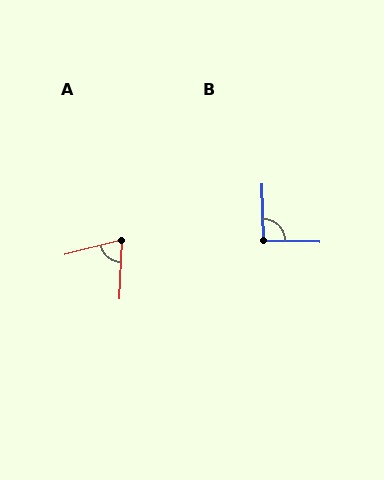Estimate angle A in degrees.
Approximately 74 degrees.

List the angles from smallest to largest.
A (74°), B (93°).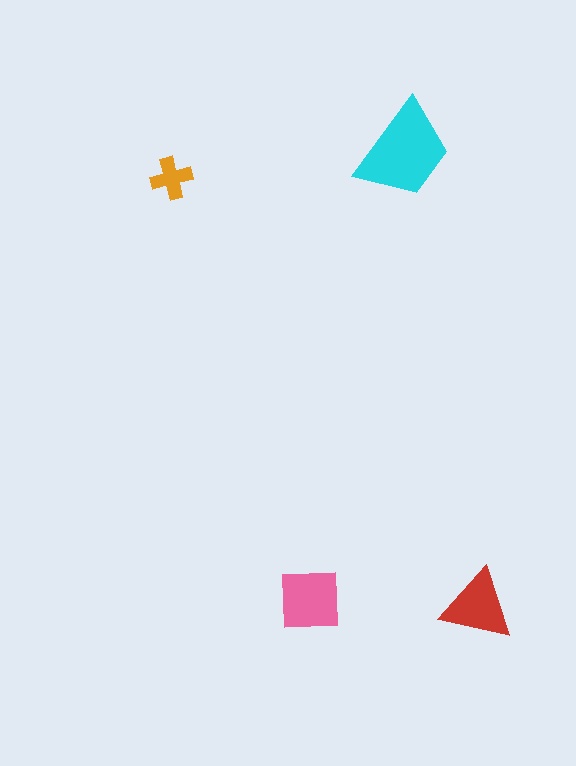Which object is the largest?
The cyan trapezoid.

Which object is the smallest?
The orange cross.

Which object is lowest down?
The red triangle is bottommost.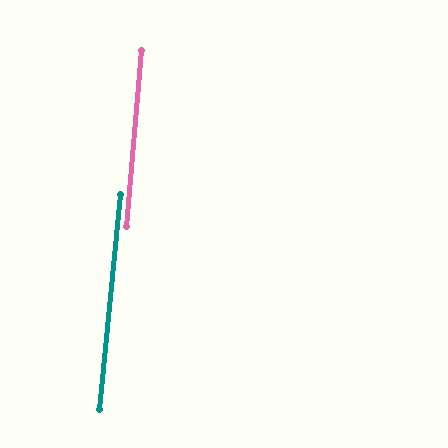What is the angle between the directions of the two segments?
Approximately 0 degrees.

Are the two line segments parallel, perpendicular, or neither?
Parallel — their directions differ by only 0.5°.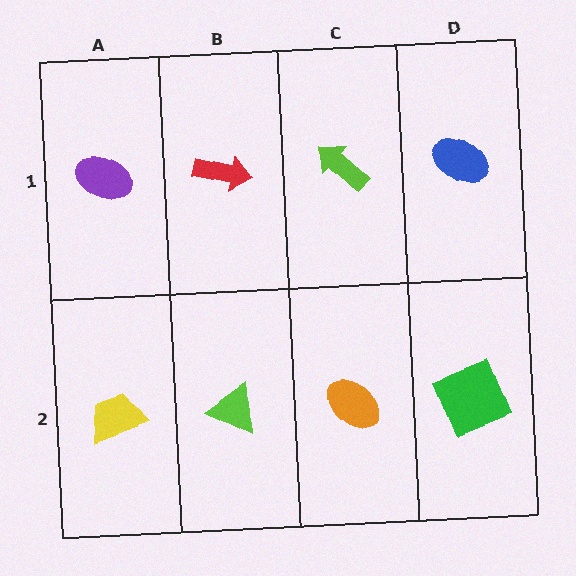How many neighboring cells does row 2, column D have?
2.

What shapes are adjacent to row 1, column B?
A lime triangle (row 2, column B), a purple ellipse (row 1, column A), a lime arrow (row 1, column C).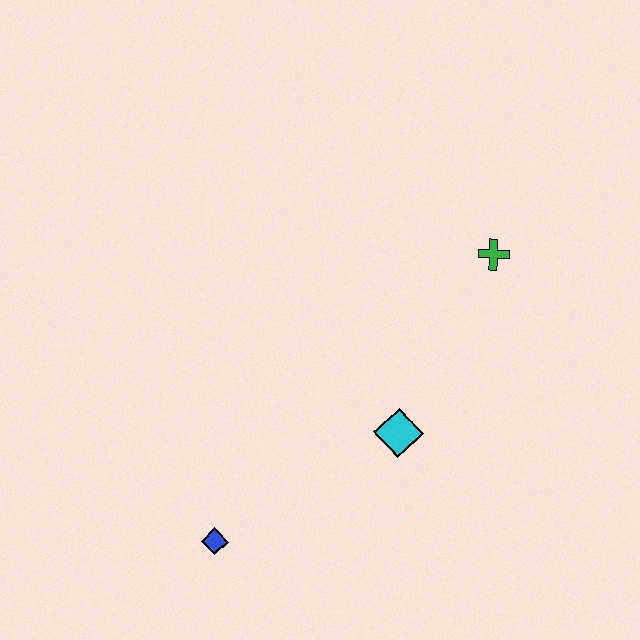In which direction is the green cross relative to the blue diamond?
The green cross is above the blue diamond.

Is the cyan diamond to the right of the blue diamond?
Yes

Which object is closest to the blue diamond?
The cyan diamond is closest to the blue diamond.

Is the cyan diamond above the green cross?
No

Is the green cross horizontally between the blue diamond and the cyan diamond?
No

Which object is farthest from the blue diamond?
The green cross is farthest from the blue diamond.